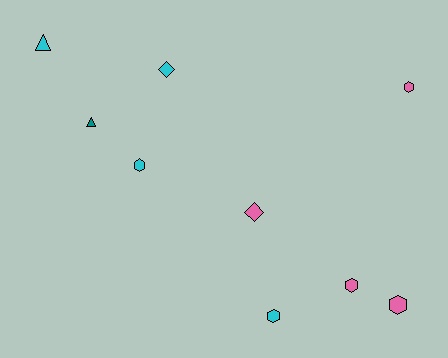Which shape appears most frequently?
Hexagon, with 5 objects.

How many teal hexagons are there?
There are no teal hexagons.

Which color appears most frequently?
Cyan, with 4 objects.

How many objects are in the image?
There are 9 objects.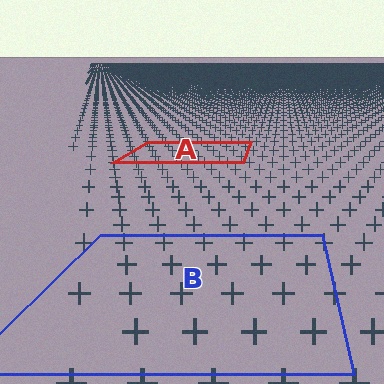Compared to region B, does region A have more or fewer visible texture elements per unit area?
Region A has more texture elements per unit area — they are packed more densely because it is farther away.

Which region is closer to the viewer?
Region B is closer. The texture elements there are larger and more spread out.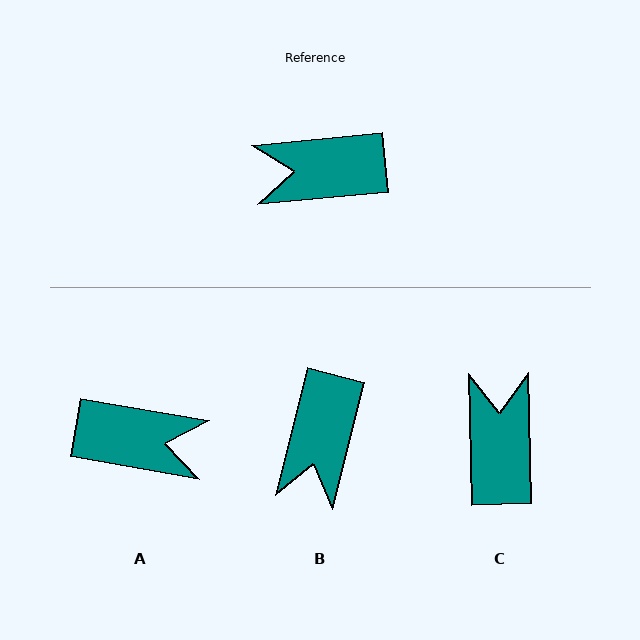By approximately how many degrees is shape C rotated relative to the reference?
Approximately 94 degrees clockwise.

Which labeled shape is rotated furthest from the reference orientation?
A, about 165 degrees away.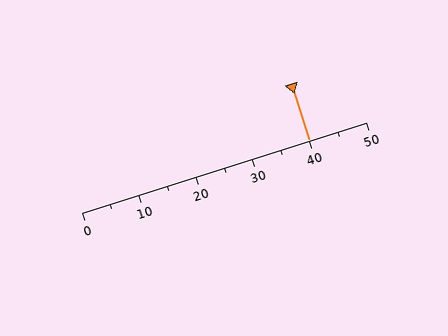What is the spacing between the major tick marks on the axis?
The major ticks are spaced 10 apart.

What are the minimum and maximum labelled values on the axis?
The axis runs from 0 to 50.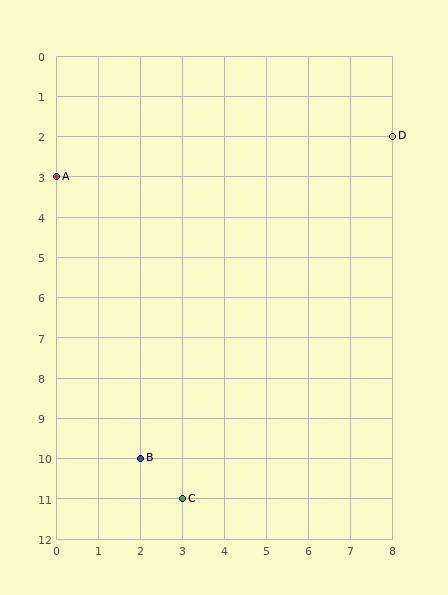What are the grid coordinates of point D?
Point D is at grid coordinates (8, 2).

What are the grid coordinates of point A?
Point A is at grid coordinates (0, 3).